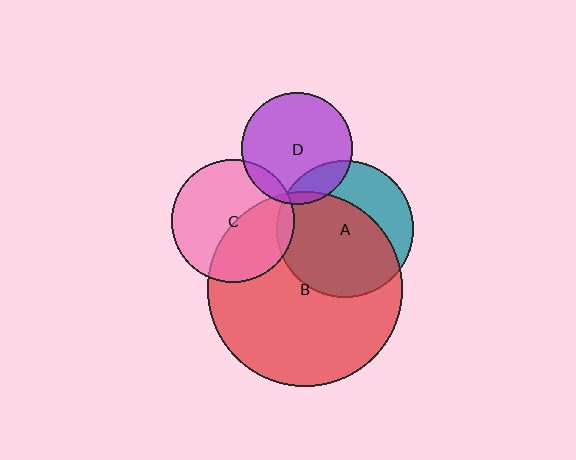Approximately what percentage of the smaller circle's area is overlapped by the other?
Approximately 20%.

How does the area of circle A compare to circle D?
Approximately 1.5 times.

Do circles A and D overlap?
Yes.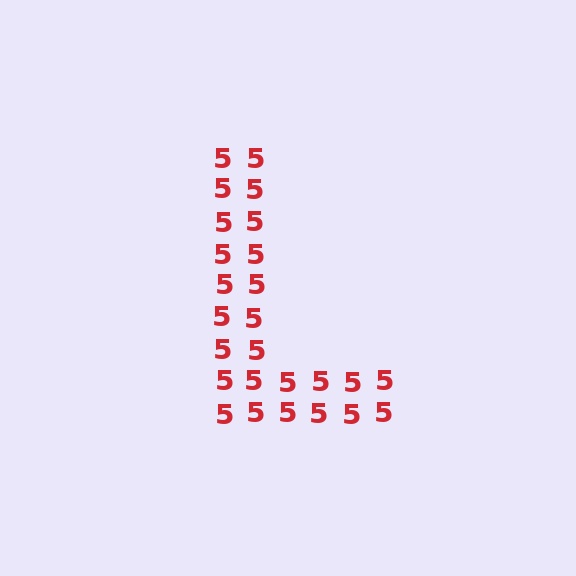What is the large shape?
The large shape is the letter L.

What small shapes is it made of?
It is made of small digit 5's.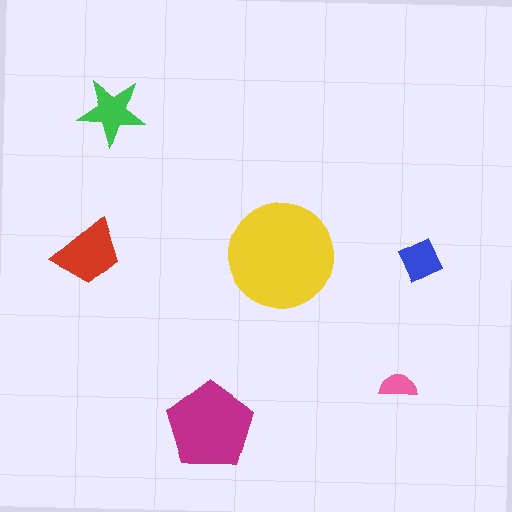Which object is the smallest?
The pink semicircle.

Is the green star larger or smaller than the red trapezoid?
Smaller.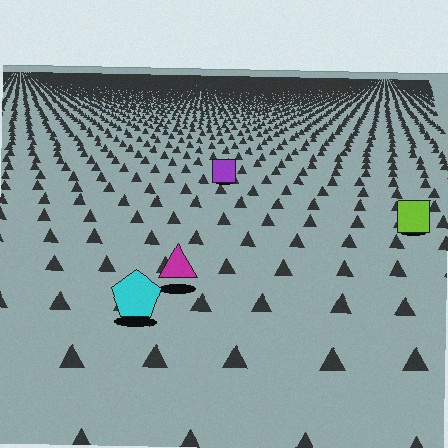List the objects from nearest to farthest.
From nearest to farthest: the cyan pentagon, the magenta triangle, the lime square, the purple square.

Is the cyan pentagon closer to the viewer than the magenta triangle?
Yes. The cyan pentagon is closer — you can tell from the texture gradient: the ground texture is coarser near it.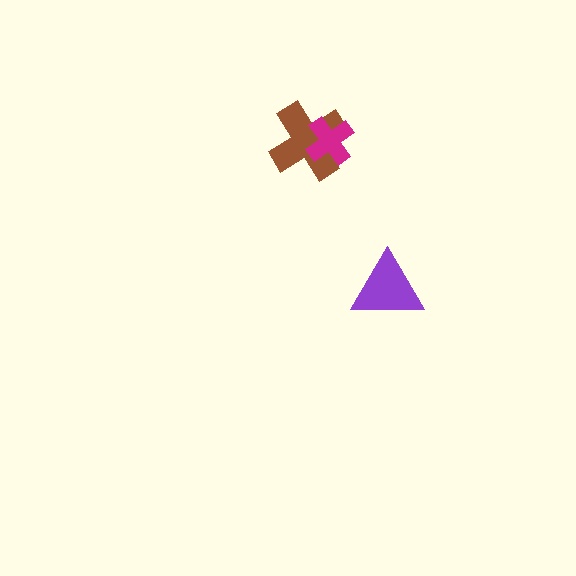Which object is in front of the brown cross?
The magenta cross is in front of the brown cross.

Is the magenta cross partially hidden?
No, no other shape covers it.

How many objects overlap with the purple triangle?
0 objects overlap with the purple triangle.